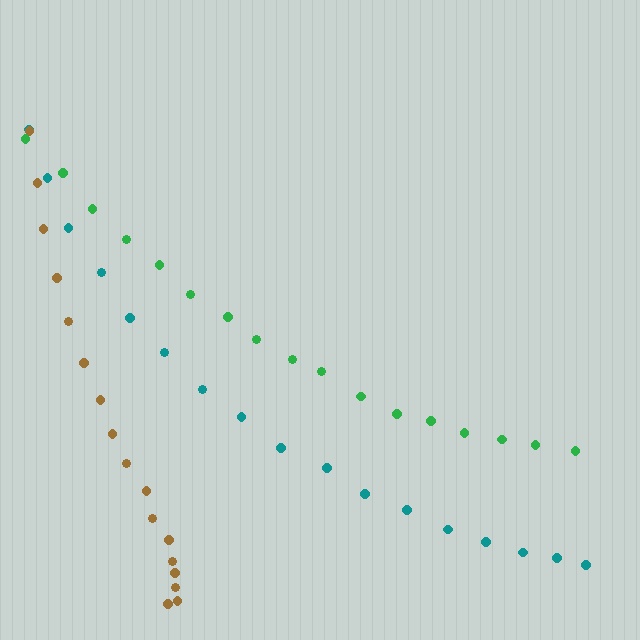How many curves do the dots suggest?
There are 3 distinct paths.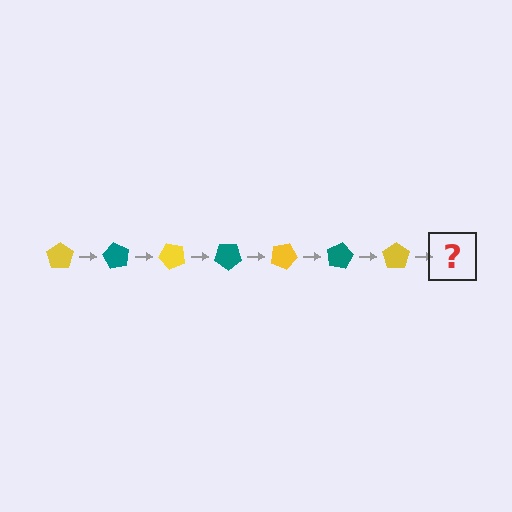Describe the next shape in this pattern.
It should be a teal pentagon, rotated 420 degrees from the start.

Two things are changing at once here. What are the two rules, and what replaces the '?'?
The two rules are that it rotates 60 degrees each step and the color cycles through yellow and teal. The '?' should be a teal pentagon, rotated 420 degrees from the start.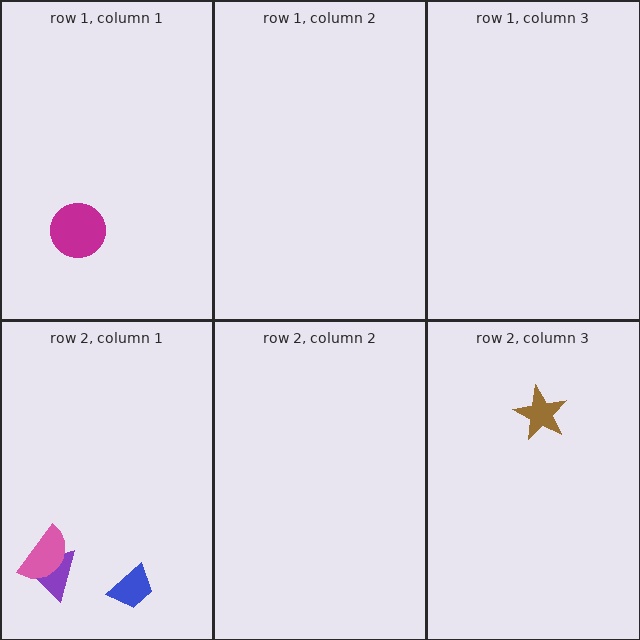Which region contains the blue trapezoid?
The row 2, column 1 region.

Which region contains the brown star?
The row 2, column 3 region.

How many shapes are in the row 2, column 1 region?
3.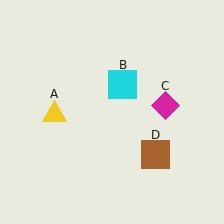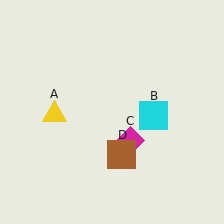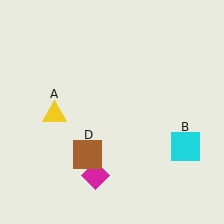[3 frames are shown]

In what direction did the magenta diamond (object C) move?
The magenta diamond (object C) moved down and to the left.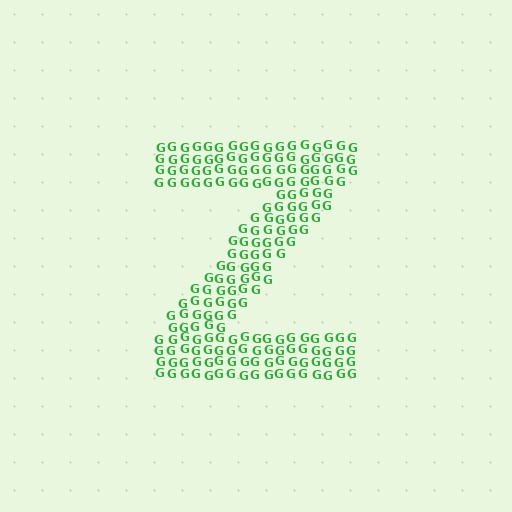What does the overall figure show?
The overall figure shows the letter Z.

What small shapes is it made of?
It is made of small letter G's.